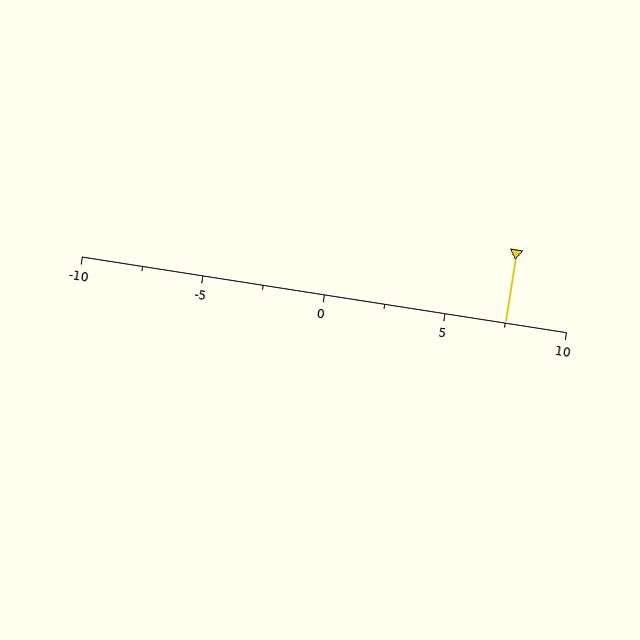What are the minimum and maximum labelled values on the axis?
The axis runs from -10 to 10.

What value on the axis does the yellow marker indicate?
The marker indicates approximately 7.5.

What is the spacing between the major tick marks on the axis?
The major ticks are spaced 5 apart.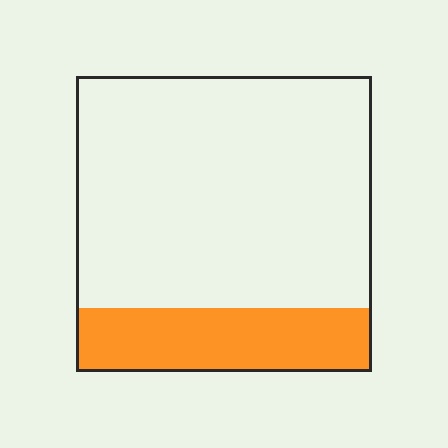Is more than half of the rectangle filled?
No.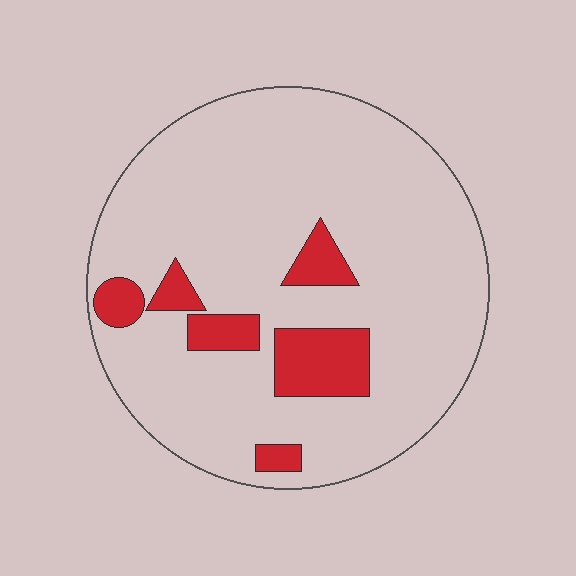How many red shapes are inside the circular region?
6.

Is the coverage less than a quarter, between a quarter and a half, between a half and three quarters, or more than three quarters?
Less than a quarter.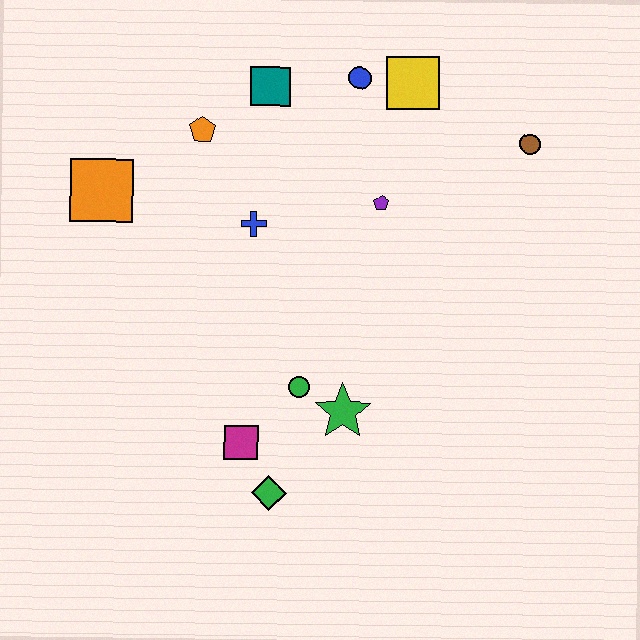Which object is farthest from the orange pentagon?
The green diamond is farthest from the orange pentagon.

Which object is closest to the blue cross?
The orange pentagon is closest to the blue cross.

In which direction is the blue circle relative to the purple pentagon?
The blue circle is above the purple pentagon.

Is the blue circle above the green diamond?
Yes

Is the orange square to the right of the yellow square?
No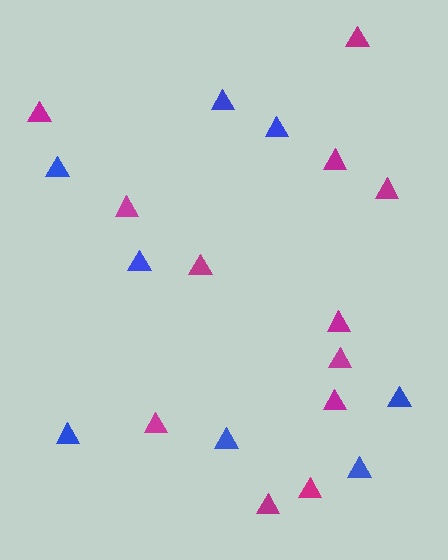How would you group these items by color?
There are 2 groups: one group of magenta triangles (12) and one group of blue triangles (8).